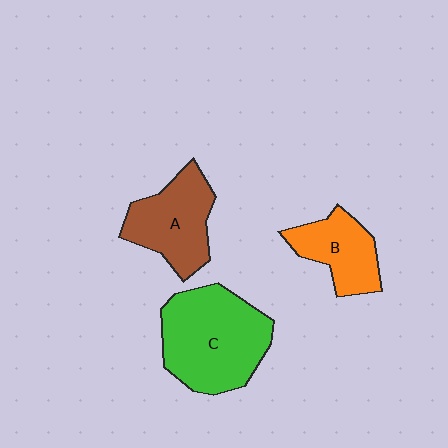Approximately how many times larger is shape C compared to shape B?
Approximately 1.8 times.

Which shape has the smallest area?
Shape B (orange).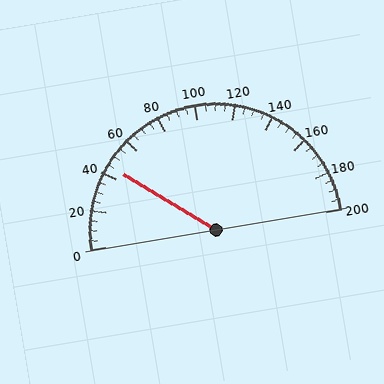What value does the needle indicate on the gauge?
The needle indicates approximately 45.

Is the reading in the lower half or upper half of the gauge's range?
The reading is in the lower half of the range (0 to 200).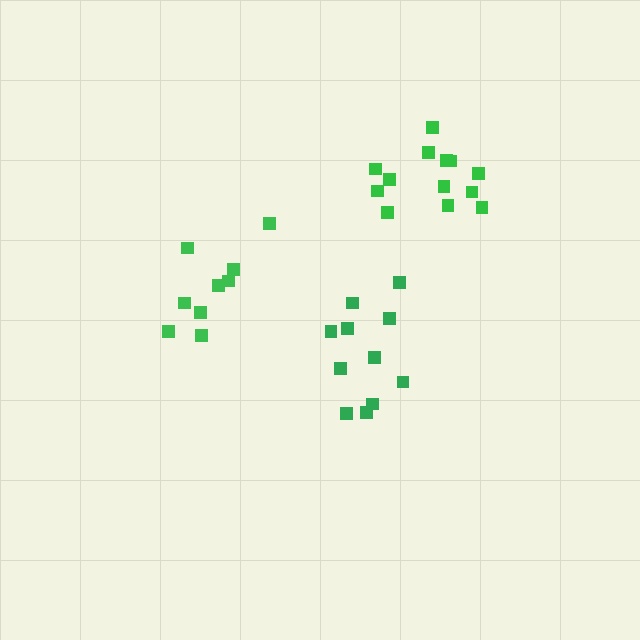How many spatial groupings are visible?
There are 3 spatial groupings.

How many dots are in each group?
Group 1: 11 dots, Group 2: 9 dots, Group 3: 13 dots (33 total).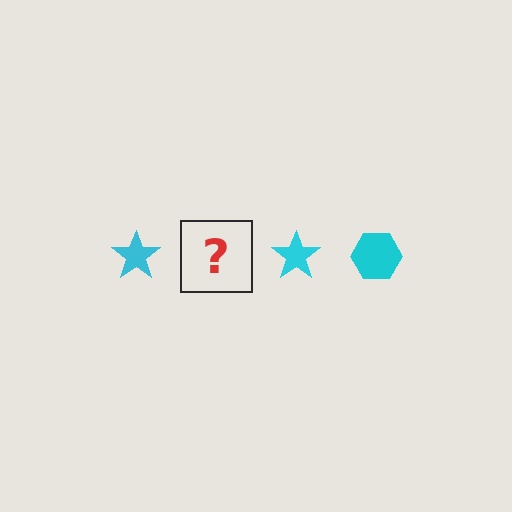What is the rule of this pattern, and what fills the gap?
The rule is that the pattern cycles through star, hexagon shapes in cyan. The gap should be filled with a cyan hexagon.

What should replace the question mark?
The question mark should be replaced with a cyan hexagon.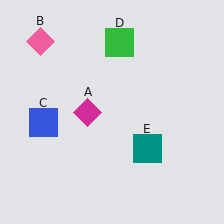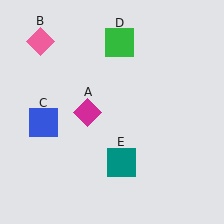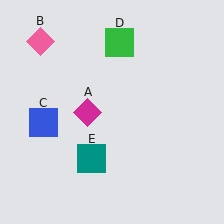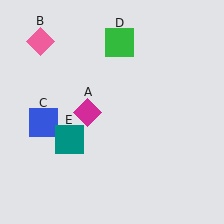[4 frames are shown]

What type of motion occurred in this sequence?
The teal square (object E) rotated clockwise around the center of the scene.